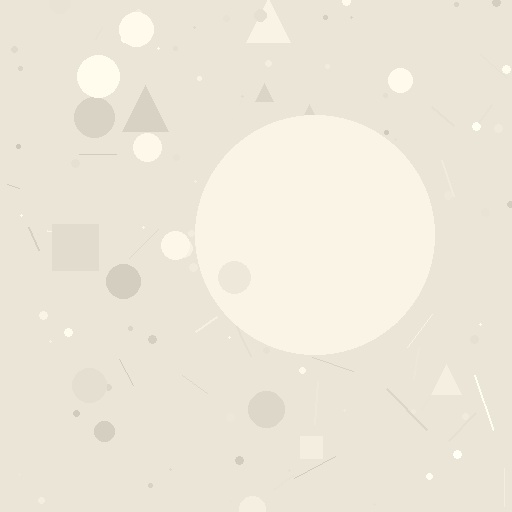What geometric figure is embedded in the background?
A circle is embedded in the background.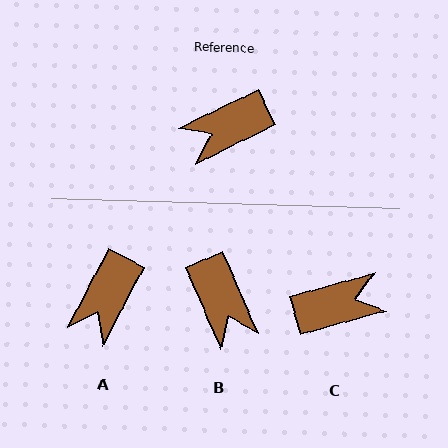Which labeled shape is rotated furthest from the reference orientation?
C, about 169 degrees away.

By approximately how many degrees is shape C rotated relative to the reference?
Approximately 169 degrees counter-clockwise.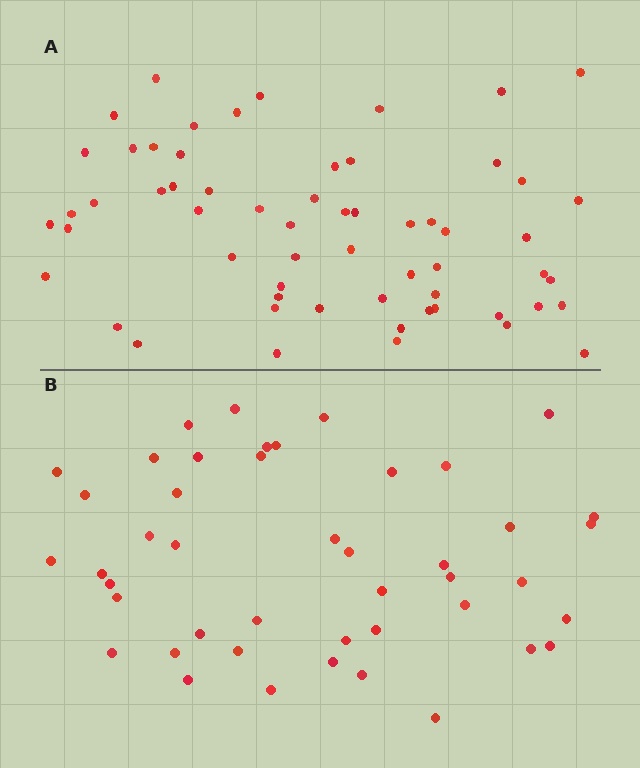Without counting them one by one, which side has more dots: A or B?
Region A (the top region) has more dots.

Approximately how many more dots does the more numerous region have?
Region A has approximately 15 more dots than region B.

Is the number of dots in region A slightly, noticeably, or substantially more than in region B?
Region A has noticeably more, but not dramatically so. The ratio is roughly 1.3 to 1.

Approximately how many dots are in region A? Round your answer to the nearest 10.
About 60 dots.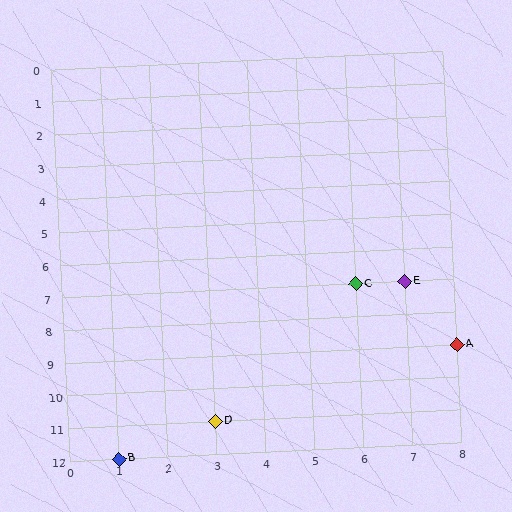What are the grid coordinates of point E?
Point E is at grid coordinates (7, 7).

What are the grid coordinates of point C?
Point C is at grid coordinates (6, 7).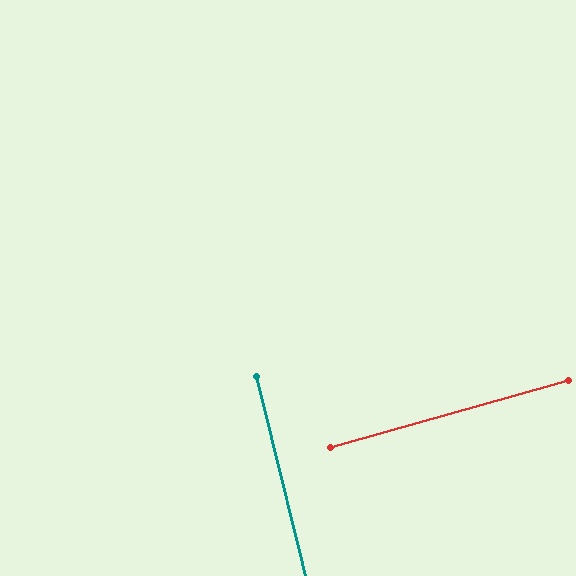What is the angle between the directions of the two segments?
Approximately 88 degrees.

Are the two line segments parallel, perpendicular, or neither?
Perpendicular — they meet at approximately 88°.